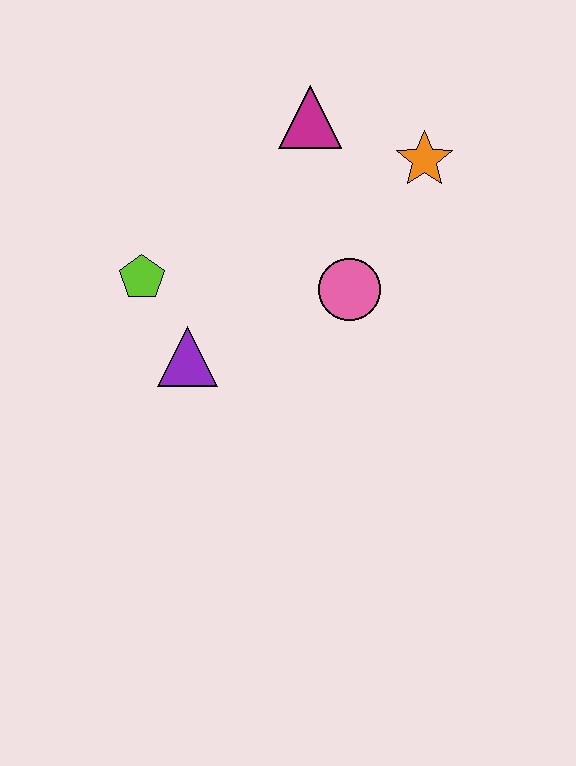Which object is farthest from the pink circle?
The lime pentagon is farthest from the pink circle.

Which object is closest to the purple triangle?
The lime pentagon is closest to the purple triangle.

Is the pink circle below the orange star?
Yes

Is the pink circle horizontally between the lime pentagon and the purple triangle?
No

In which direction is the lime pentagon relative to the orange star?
The lime pentagon is to the left of the orange star.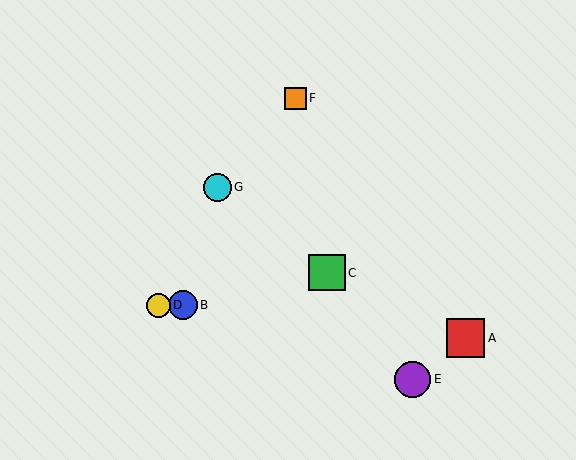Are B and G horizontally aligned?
No, B is at y≈305 and G is at y≈187.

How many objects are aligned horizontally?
2 objects (B, D) are aligned horizontally.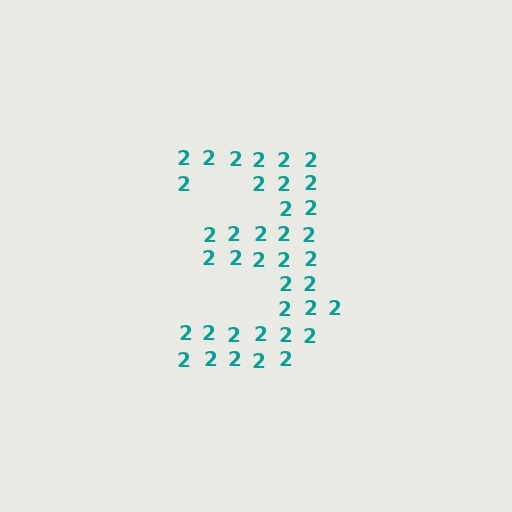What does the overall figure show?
The overall figure shows the digit 3.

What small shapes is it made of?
It is made of small digit 2's.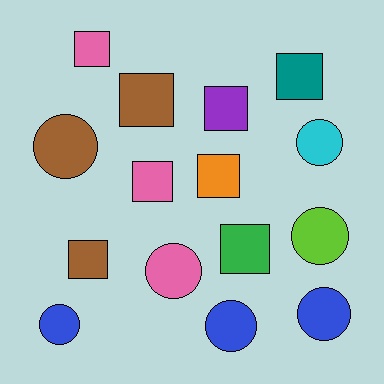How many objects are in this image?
There are 15 objects.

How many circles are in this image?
There are 7 circles.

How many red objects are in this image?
There are no red objects.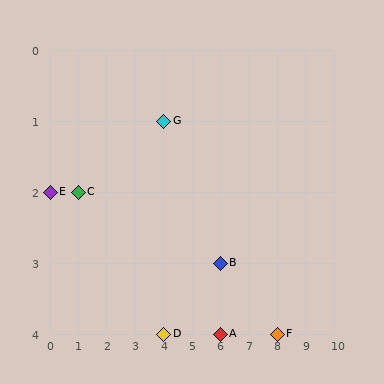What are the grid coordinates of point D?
Point D is at grid coordinates (4, 4).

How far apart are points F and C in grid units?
Points F and C are 7 columns and 2 rows apart (about 7.3 grid units diagonally).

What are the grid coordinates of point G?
Point G is at grid coordinates (4, 1).